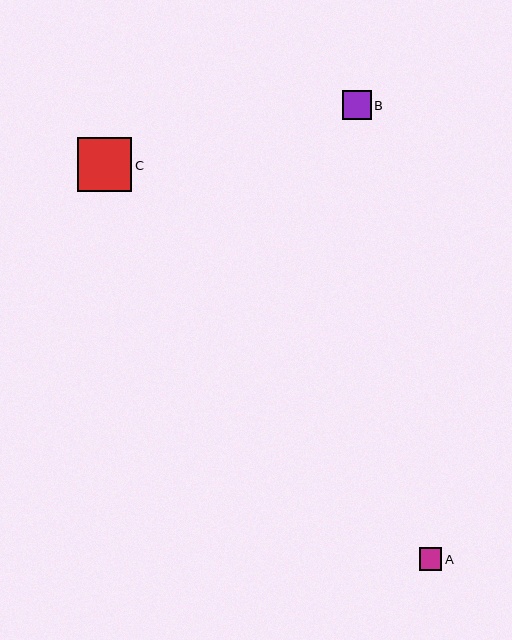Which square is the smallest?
Square A is the smallest with a size of approximately 23 pixels.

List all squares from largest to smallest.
From largest to smallest: C, B, A.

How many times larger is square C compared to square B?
Square C is approximately 1.9 times the size of square B.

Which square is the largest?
Square C is the largest with a size of approximately 54 pixels.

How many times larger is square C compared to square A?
Square C is approximately 2.4 times the size of square A.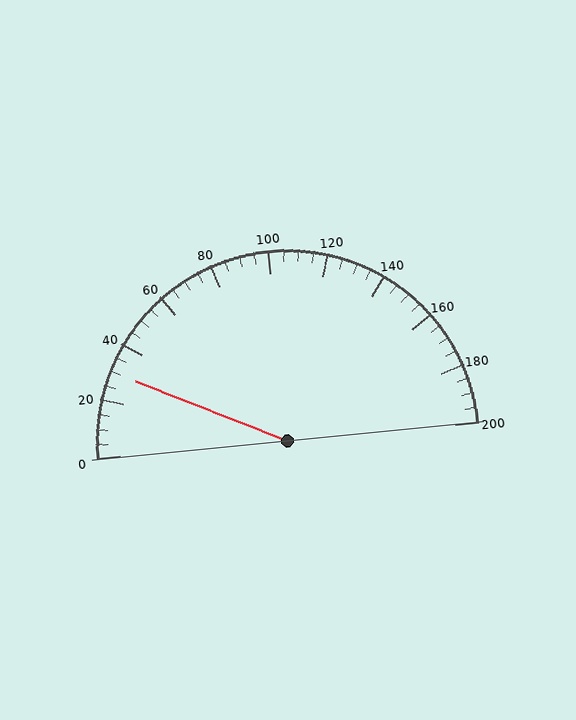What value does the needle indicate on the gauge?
The needle indicates approximately 30.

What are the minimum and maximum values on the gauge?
The gauge ranges from 0 to 200.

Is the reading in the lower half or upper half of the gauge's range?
The reading is in the lower half of the range (0 to 200).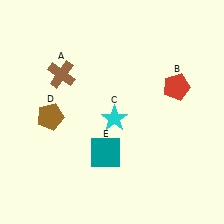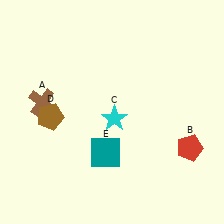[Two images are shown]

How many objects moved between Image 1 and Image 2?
2 objects moved between the two images.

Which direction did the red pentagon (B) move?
The red pentagon (B) moved down.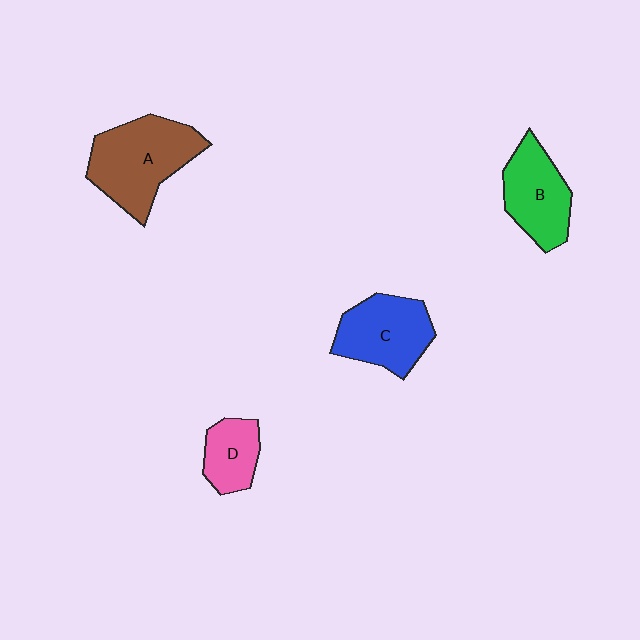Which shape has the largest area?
Shape A (brown).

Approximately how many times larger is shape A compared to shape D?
Approximately 2.1 times.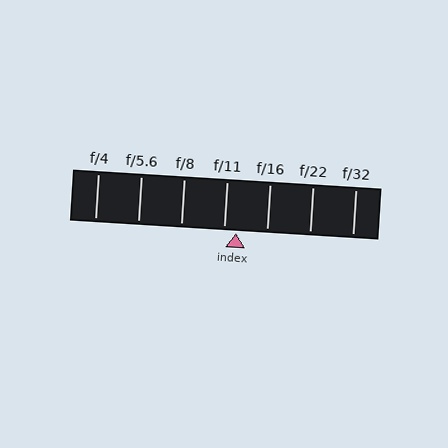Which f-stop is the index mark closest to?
The index mark is closest to f/11.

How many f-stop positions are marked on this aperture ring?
There are 7 f-stop positions marked.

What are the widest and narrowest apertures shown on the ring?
The widest aperture shown is f/4 and the narrowest is f/32.